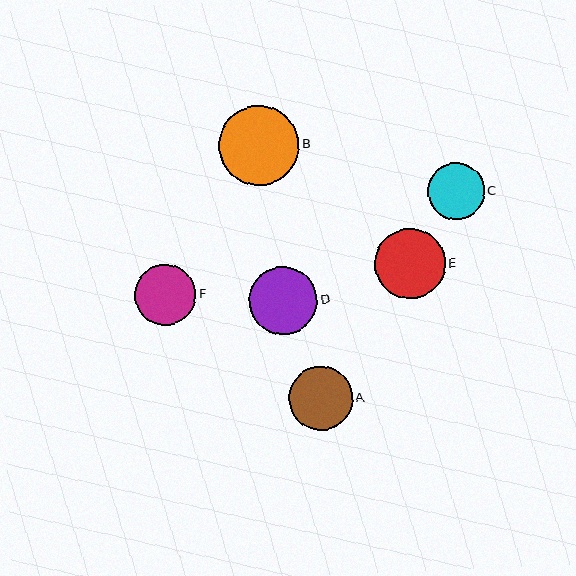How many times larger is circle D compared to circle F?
Circle D is approximately 1.1 times the size of circle F.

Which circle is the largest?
Circle B is the largest with a size of approximately 80 pixels.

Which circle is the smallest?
Circle C is the smallest with a size of approximately 57 pixels.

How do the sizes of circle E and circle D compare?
Circle E and circle D are approximately the same size.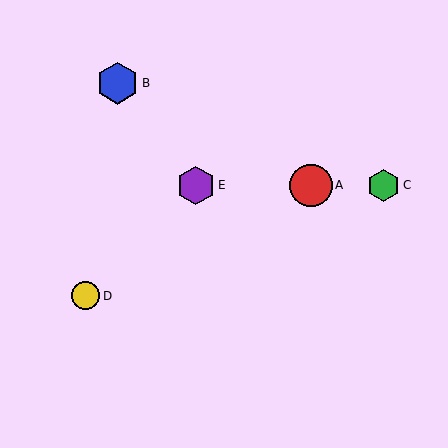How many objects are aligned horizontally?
3 objects (A, C, E) are aligned horizontally.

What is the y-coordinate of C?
Object C is at y≈185.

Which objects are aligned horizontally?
Objects A, C, E are aligned horizontally.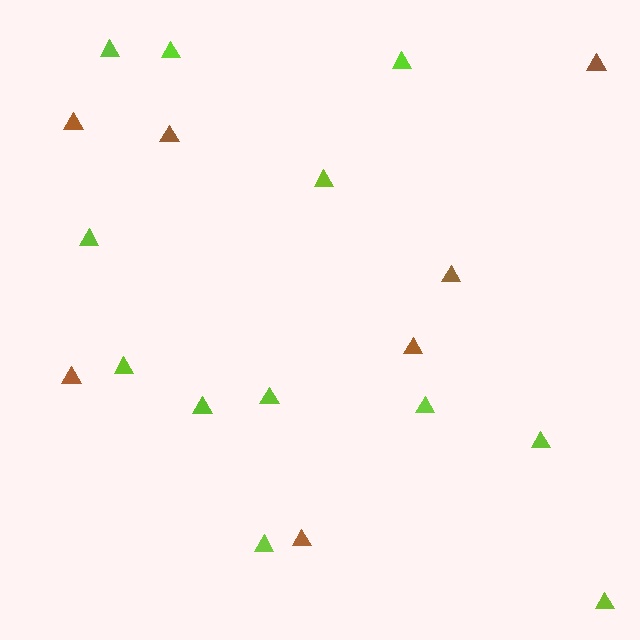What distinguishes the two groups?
There are 2 groups: one group of lime triangles (12) and one group of brown triangles (7).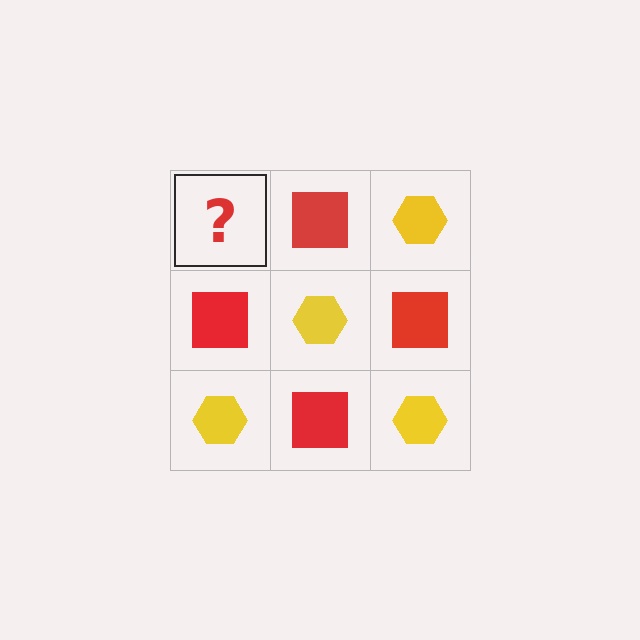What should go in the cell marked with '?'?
The missing cell should contain a yellow hexagon.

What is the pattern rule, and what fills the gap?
The rule is that it alternates yellow hexagon and red square in a checkerboard pattern. The gap should be filled with a yellow hexagon.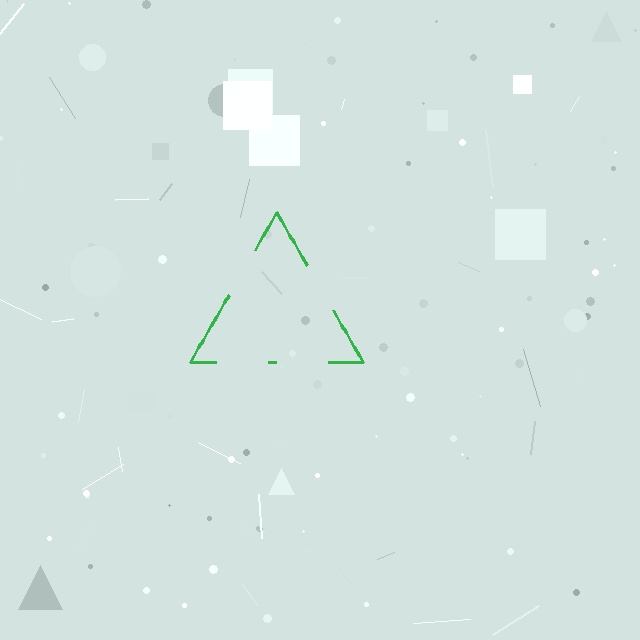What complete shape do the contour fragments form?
The contour fragments form a triangle.